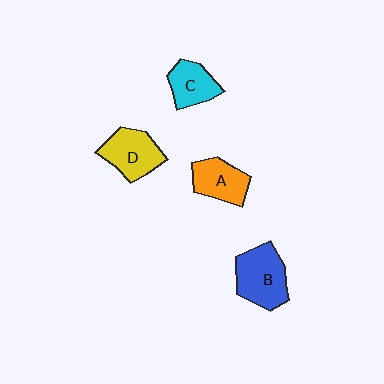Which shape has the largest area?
Shape B (blue).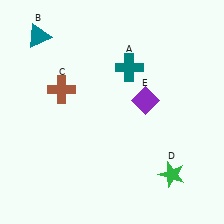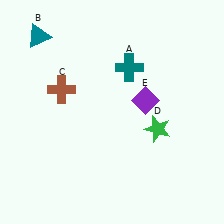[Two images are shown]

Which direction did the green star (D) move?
The green star (D) moved up.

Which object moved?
The green star (D) moved up.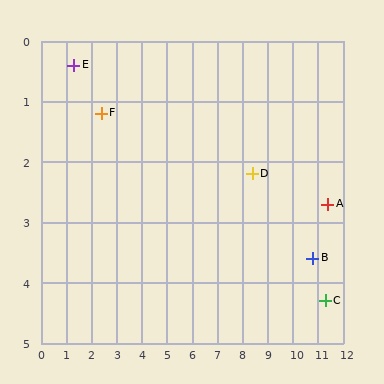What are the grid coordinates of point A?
Point A is at approximately (11.4, 2.7).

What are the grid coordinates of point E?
Point E is at approximately (1.3, 0.4).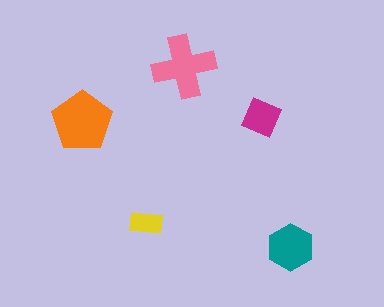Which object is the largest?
The orange pentagon.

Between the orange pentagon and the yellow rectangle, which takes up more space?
The orange pentagon.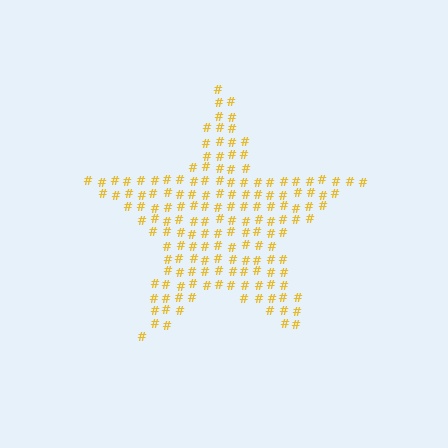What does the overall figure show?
The overall figure shows a star.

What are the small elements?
The small elements are hash symbols.